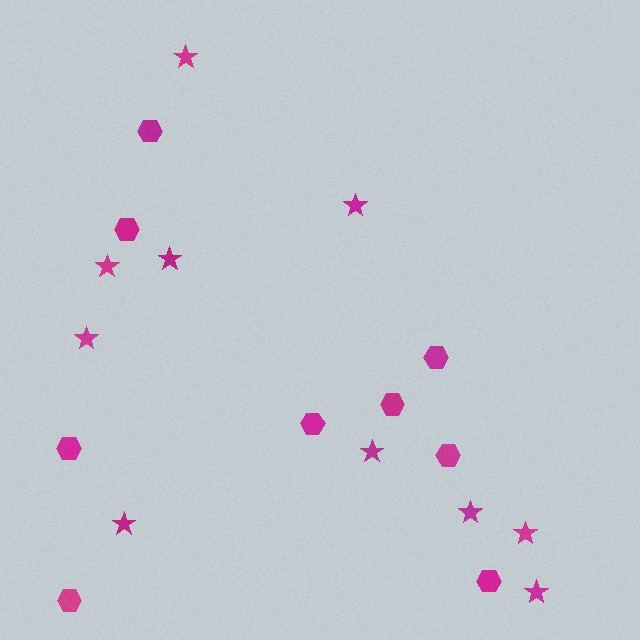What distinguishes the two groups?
There are 2 groups: one group of hexagons (9) and one group of stars (10).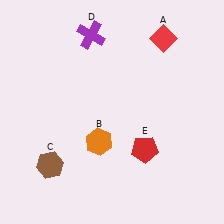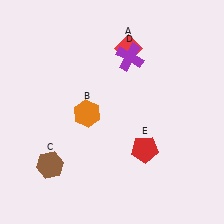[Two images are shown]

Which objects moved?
The objects that moved are: the red diamond (A), the orange hexagon (B), the purple cross (D).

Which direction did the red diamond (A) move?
The red diamond (A) moved left.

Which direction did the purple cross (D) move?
The purple cross (D) moved right.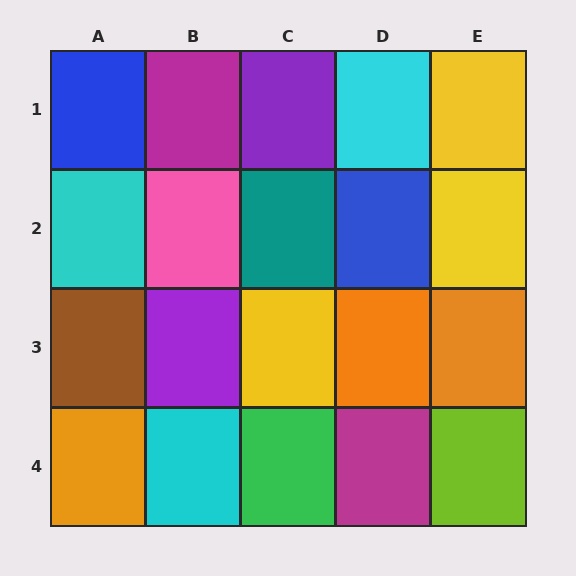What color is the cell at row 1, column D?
Cyan.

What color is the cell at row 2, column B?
Pink.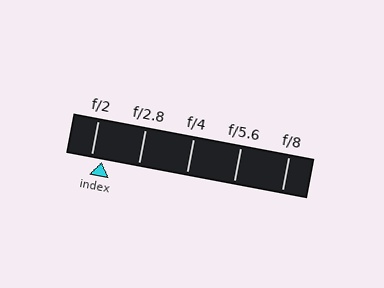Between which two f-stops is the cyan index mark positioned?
The index mark is between f/2 and f/2.8.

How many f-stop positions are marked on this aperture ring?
There are 5 f-stop positions marked.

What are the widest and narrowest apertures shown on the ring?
The widest aperture shown is f/2 and the narrowest is f/8.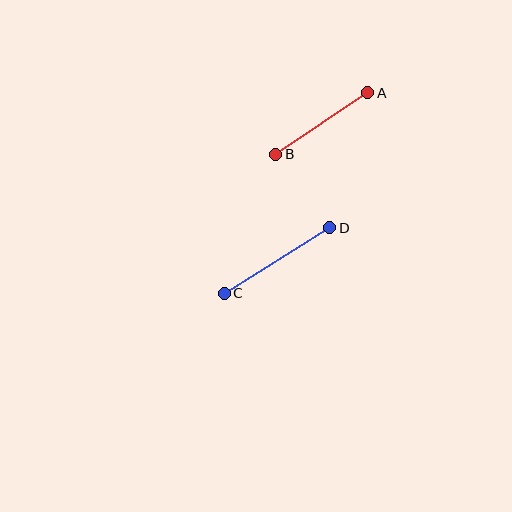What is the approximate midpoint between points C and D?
The midpoint is at approximately (277, 260) pixels.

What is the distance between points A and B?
The distance is approximately 111 pixels.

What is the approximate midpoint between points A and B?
The midpoint is at approximately (322, 124) pixels.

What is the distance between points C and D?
The distance is approximately 125 pixels.